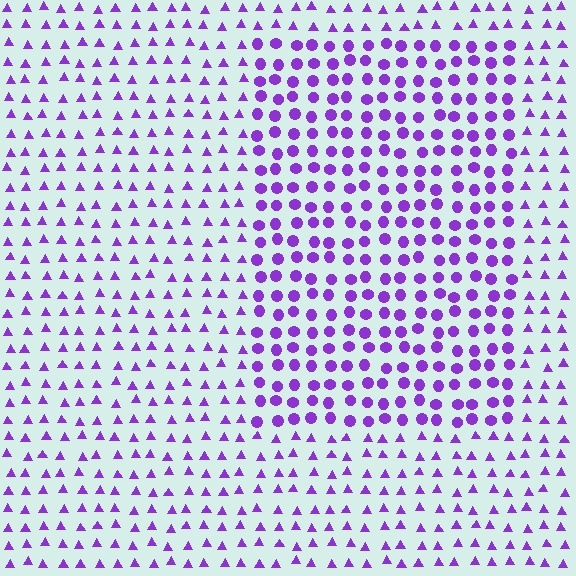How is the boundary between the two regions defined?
The boundary is defined by a change in element shape: circles inside vs. triangles outside. All elements share the same color and spacing.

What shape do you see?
I see a rectangle.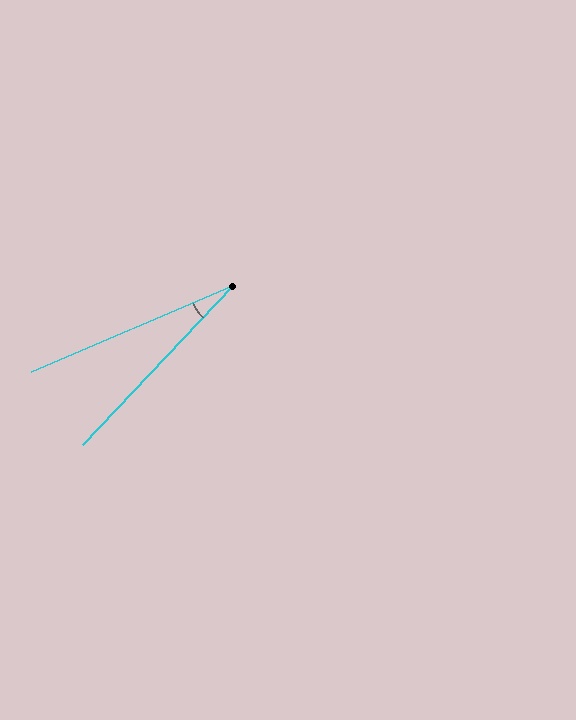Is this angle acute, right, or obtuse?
It is acute.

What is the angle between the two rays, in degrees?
Approximately 23 degrees.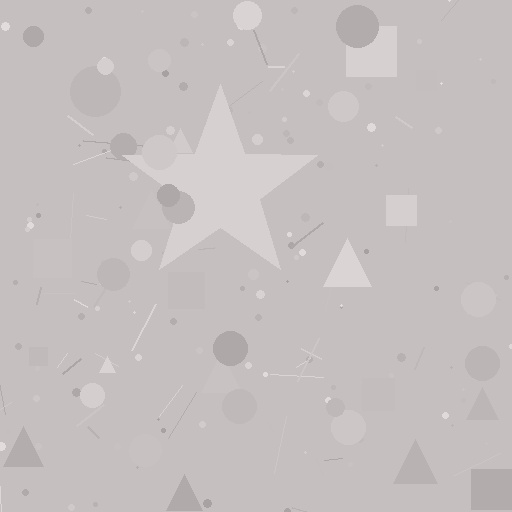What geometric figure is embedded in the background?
A star is embedded in the background.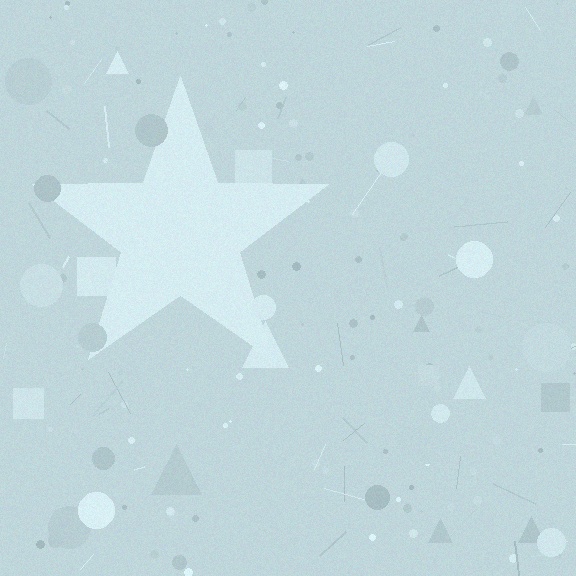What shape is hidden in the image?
A star is hidden in the image.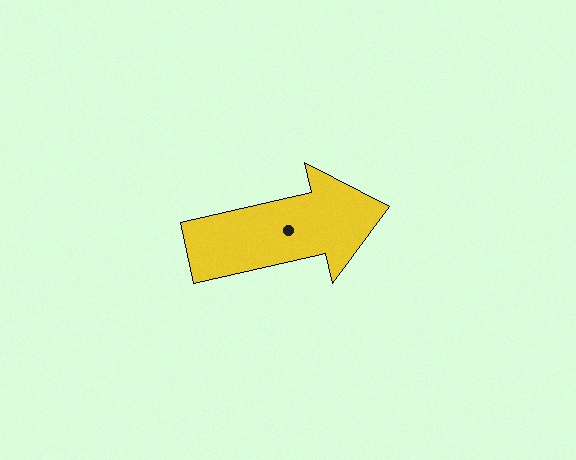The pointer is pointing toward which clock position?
Roughly 3 o'clock.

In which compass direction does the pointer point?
East.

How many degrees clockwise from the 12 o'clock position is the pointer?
Approximately 77 degrees.